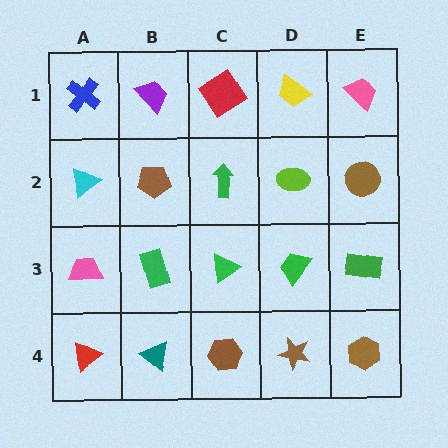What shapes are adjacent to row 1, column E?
A brown circle (row 2, column E), a yellow trapezoid (row 1, column D).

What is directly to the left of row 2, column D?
A green arrow.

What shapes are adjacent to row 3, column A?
A cyan triangle (row 2, column A), a red triangle (row 4, column A), a green rectangle (row 3, column B).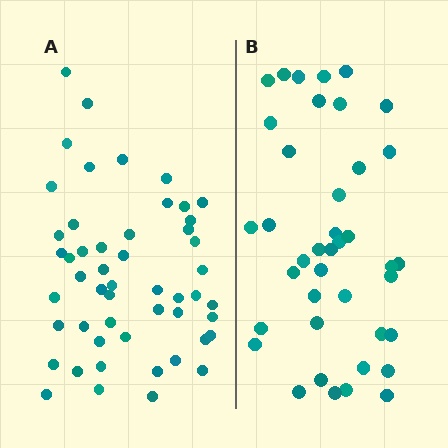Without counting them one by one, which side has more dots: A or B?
Region A (the left region) has more dots.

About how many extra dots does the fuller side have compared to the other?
Region A has roughly 12 or so more dots than region B.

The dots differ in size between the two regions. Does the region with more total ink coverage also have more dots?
No. Region B has more total ink coverage because its dots are larger, but region A actually contains more individual dots. Total area can be misleading — the number of items is what matters here.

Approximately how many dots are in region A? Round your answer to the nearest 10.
About 50 dots. (The exact count is 51, which rounds to 50.)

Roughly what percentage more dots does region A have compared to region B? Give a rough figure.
About 30% more.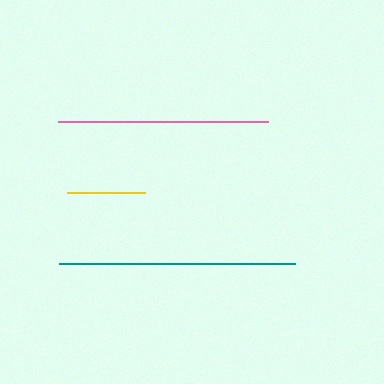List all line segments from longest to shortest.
From longest to shortest: teal, pink, yellow.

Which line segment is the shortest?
The yellow line is the shortest at approximately 78 pixels.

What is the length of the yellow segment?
The yellow segment is approximately 78 pixels long.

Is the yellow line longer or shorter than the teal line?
The teal line is longer than the yellow line.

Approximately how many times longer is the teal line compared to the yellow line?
The teal line is approximately 3.0 times the length of the yellow line.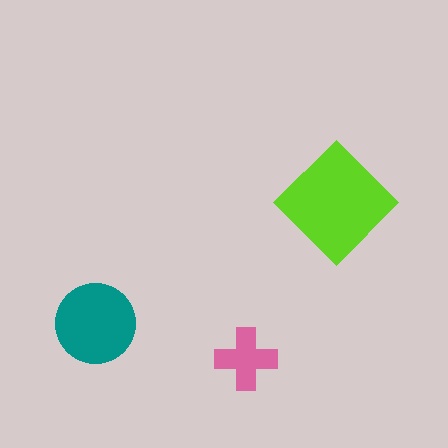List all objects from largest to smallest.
The lime diamond, the teal circle, the pink cross.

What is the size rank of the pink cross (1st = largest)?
3rd.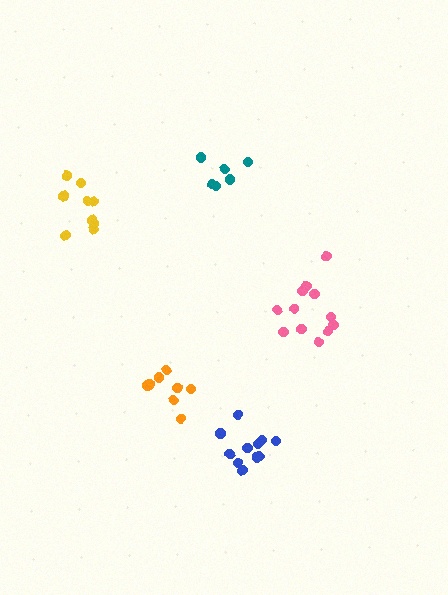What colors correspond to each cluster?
The clusters are colored: blue, pink, orange, teal, yellow.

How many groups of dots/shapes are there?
There are 5 groups.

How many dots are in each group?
Group 1: 11 dots, Group 2: 12 dots, Group 3: 8 dots, Group 4: 6 dots, Group 5: 9 dots (46 total).